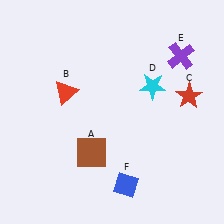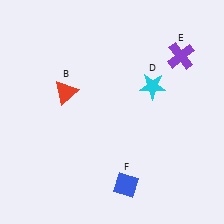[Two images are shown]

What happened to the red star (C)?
The red star (C) was removed in Image 2. It was in the top-right area of Image 1.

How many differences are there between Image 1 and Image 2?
There are 2 differences between the two images.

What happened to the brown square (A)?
The brown square (A) was removed in Image 2. It was in the bottom-left area of Image 1.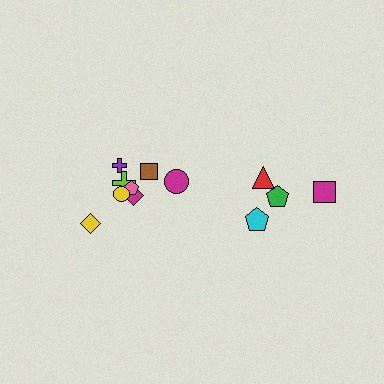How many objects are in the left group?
There are 8 objects.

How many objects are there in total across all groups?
There are 12 objects.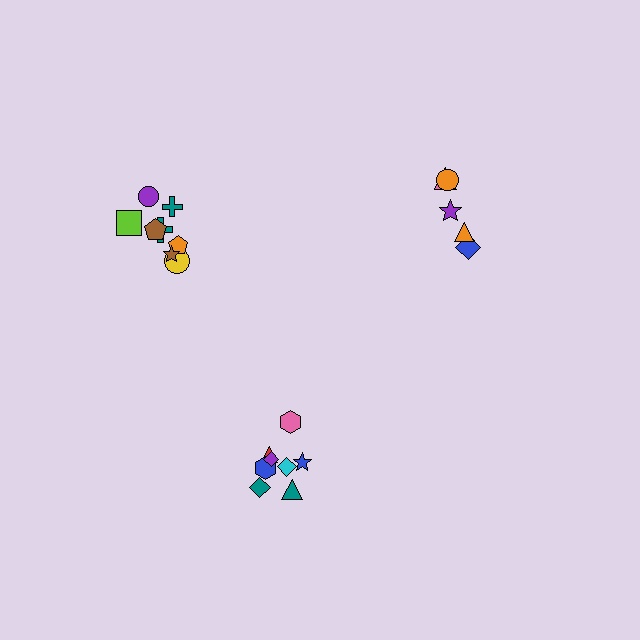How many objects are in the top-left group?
There are 8 objects.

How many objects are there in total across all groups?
There are 21 objects.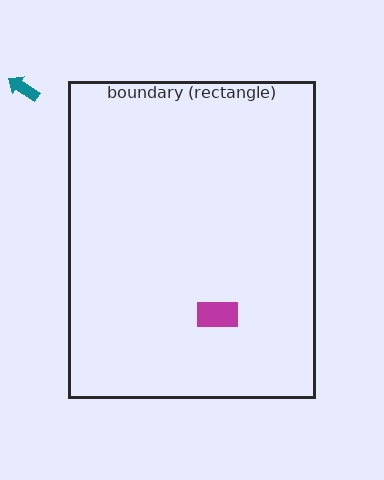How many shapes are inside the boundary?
1 inside, 1 outside.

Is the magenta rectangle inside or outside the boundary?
Inside.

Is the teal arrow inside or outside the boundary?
Outside.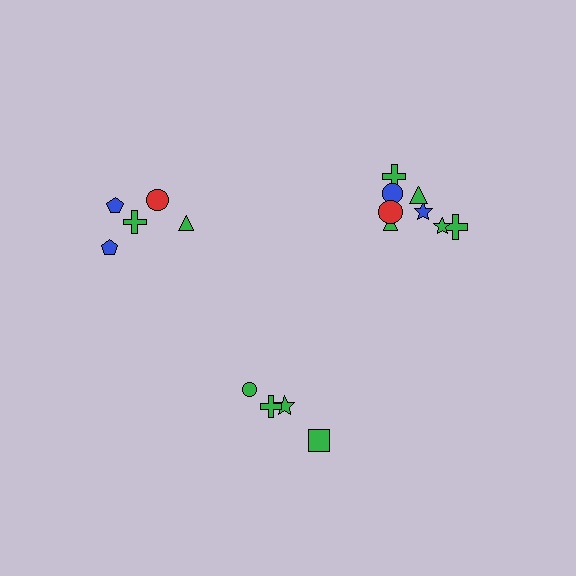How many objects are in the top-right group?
There are 8 objects.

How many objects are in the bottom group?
There are 4 objects.